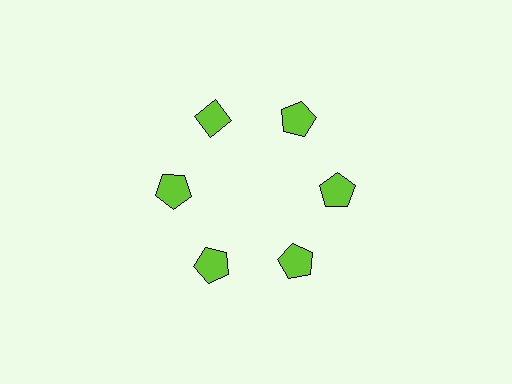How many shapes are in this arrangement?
There are 6 shapes arranged in a ring pattern.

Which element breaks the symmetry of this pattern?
The lime diamond at roughly the 11 o'clock position breaks the symmetry. All other shapes are lime pentagons.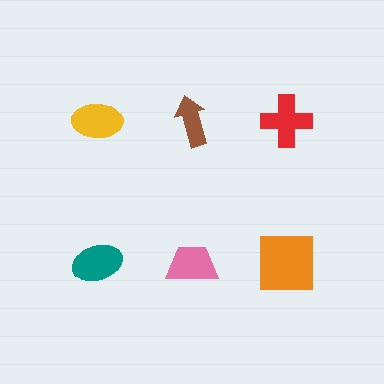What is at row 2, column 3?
An orange square.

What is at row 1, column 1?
A yellow ellipse.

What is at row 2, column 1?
A teal ellipse.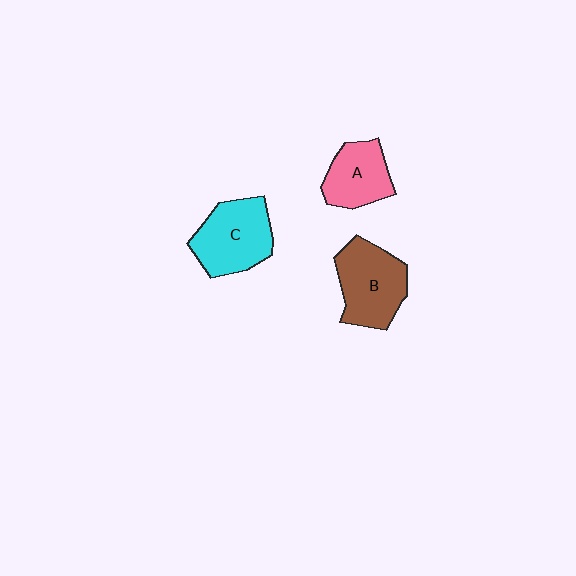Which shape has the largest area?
Shape B (brown).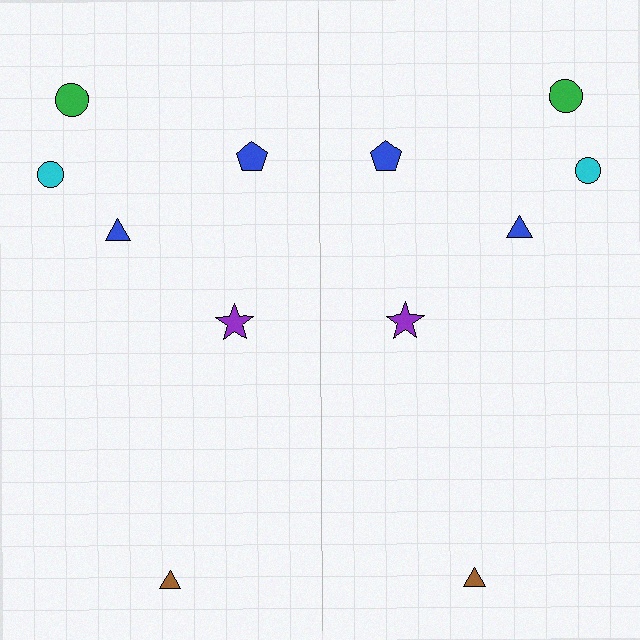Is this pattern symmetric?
Yes, this pattern has bilateral (reflection) symmetry.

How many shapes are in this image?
There are 12 shapes in this image.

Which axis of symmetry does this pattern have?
The pattern has a vertical axis of symmetry running through the center of the image.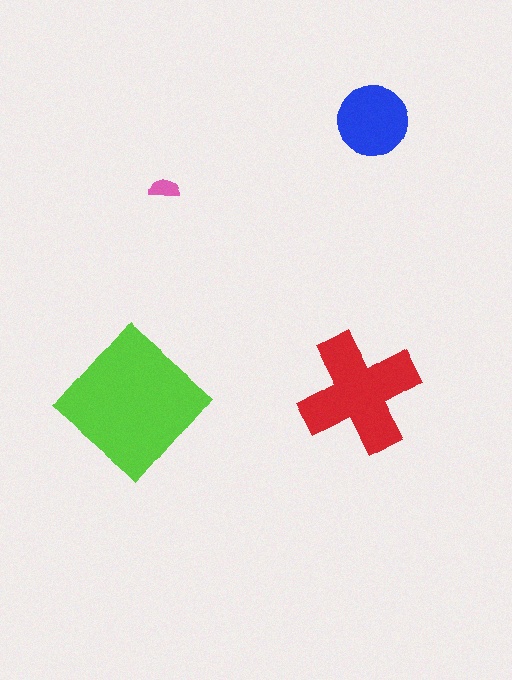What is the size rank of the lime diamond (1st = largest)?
1st.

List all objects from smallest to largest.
The pink semicircle, the blue circle, the red cross, the lime diamond.